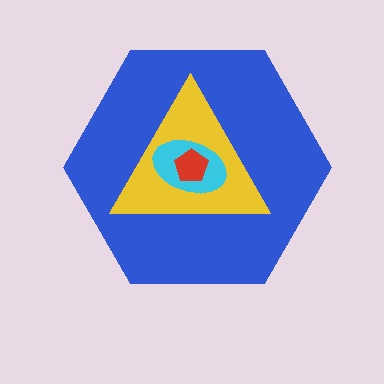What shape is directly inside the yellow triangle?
The cyan ellipse.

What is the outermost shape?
The blue hexagon.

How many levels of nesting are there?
4.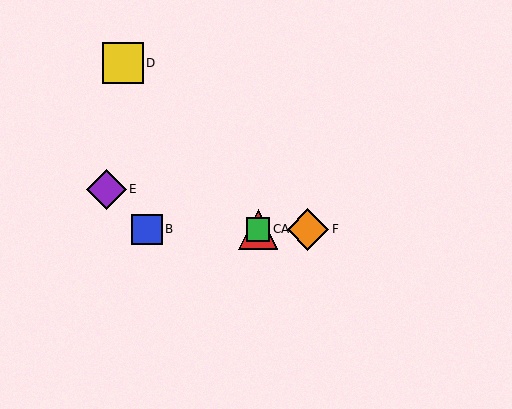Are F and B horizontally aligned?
Yes, both are at y≈229.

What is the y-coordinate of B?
Object B is at y≈229.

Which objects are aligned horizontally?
Objects A, B, C, F are aligned horizontally.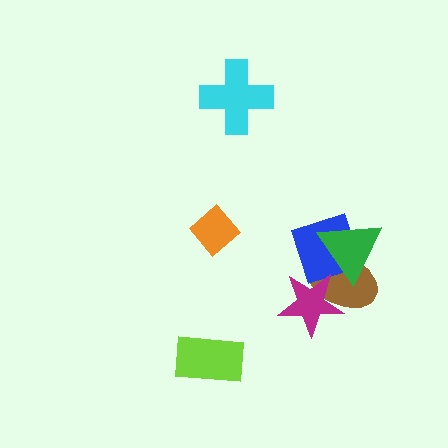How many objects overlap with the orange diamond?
0 objects overlap with the orange diamond.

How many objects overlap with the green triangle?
2 objects overlap with the green triangle.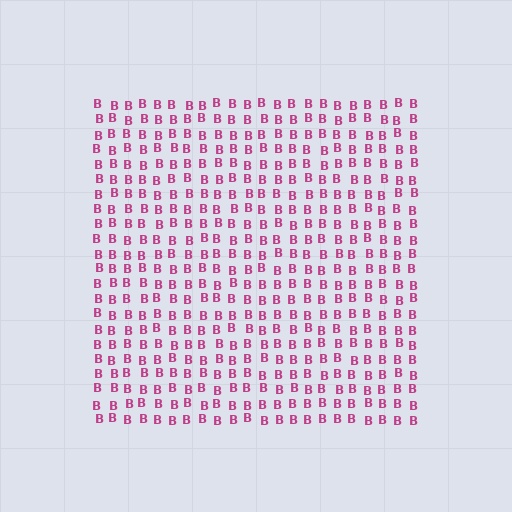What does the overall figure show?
The overall figure shows a square.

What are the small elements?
The small elements are letter B's.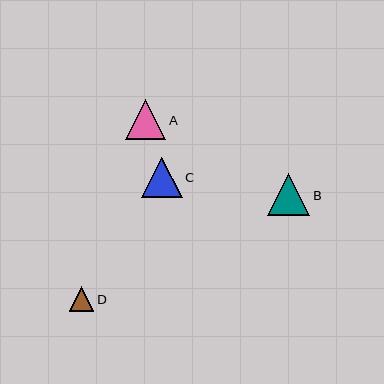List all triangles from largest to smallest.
From largest to smallest: B, C, A, D.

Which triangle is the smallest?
Triangle D is the smallest with a size of approximately 25 pixels.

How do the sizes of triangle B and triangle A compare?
Triangle B and triangle A are approximately the same size.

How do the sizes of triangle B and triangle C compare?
Triangle B and triangle C are approximately the same size.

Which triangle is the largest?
Triangle B is the largest with a size of approximately 42 pixels.